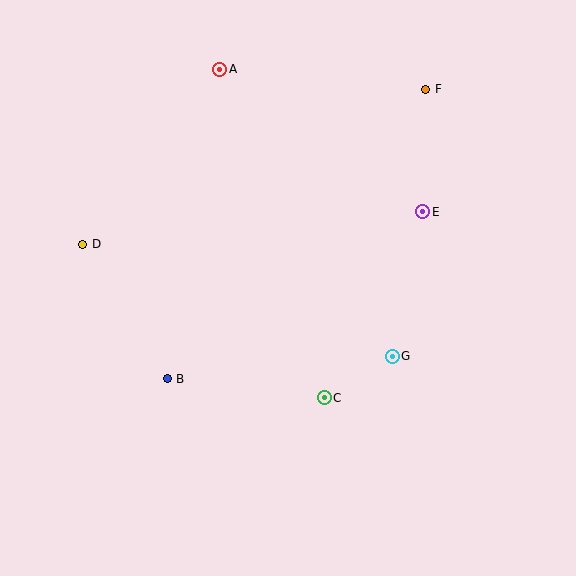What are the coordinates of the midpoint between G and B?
The midpoint between G and B is at (280, 367).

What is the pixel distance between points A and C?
The distance between A and C is 345 pixels.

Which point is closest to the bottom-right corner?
Point G is closest to the bottom-right corner.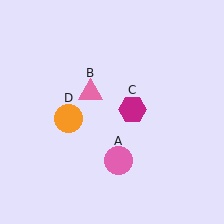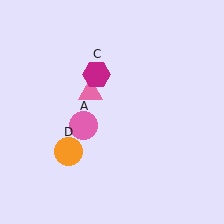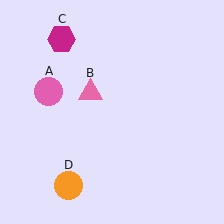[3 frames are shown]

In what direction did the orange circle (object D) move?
The orange circle (object D) moved down.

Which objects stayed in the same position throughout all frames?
Pink triangle (object B) remained stationary.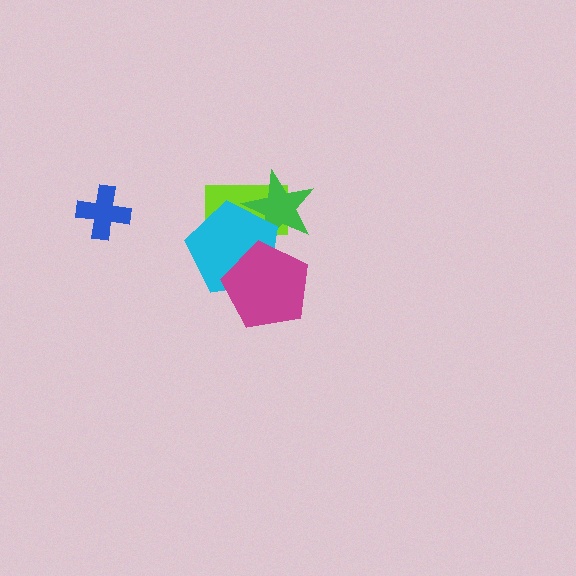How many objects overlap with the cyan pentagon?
3 objects overlap with the cyan pentagon.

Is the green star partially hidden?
Yes, it is partially covered by another shape.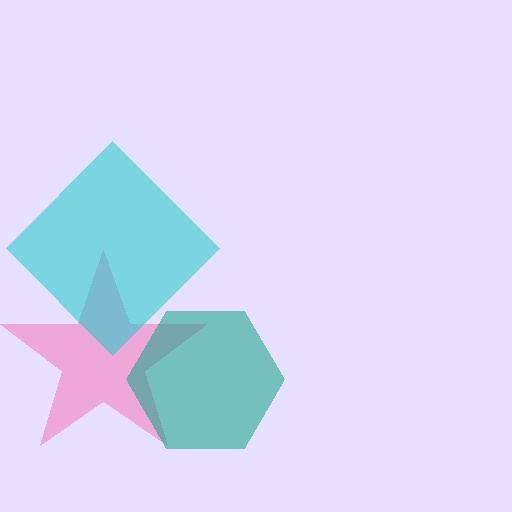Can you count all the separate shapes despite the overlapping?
Yes, there are 3 separate shapes.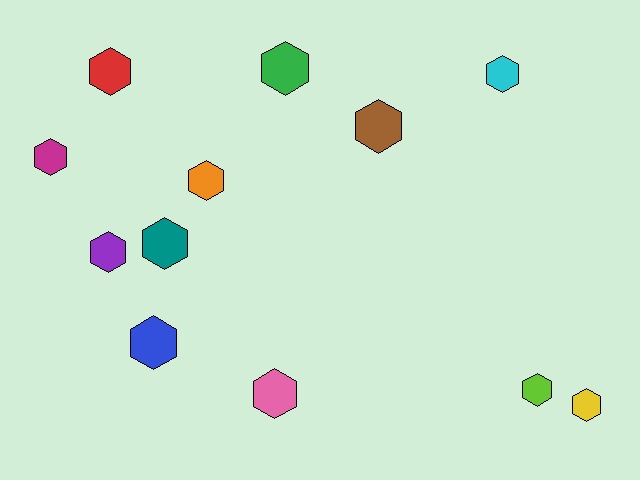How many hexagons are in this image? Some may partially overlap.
There are 12 hexagons.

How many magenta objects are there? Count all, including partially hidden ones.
There is 1 magenta object.